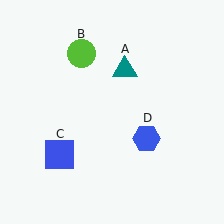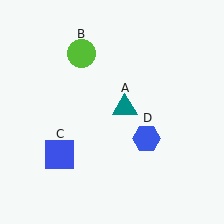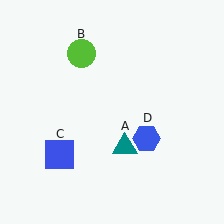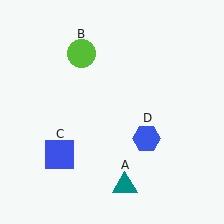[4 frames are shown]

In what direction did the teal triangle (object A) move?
The teal triangle (object A) moved down.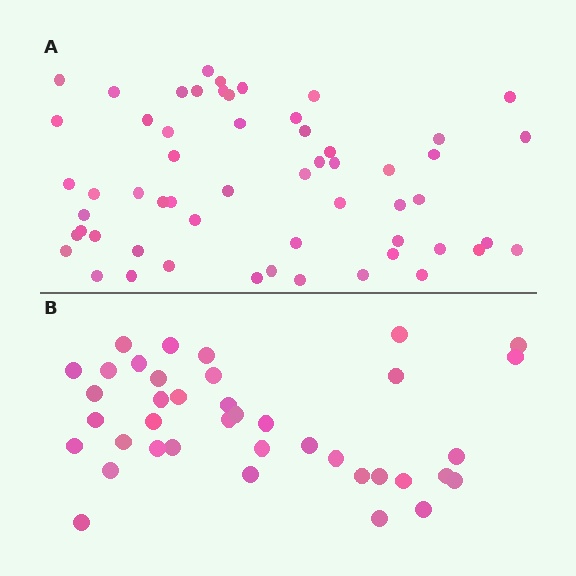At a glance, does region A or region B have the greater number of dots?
Region A (the top region) has more dots.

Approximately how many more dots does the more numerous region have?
Region A has approximately 20 more dots than region B.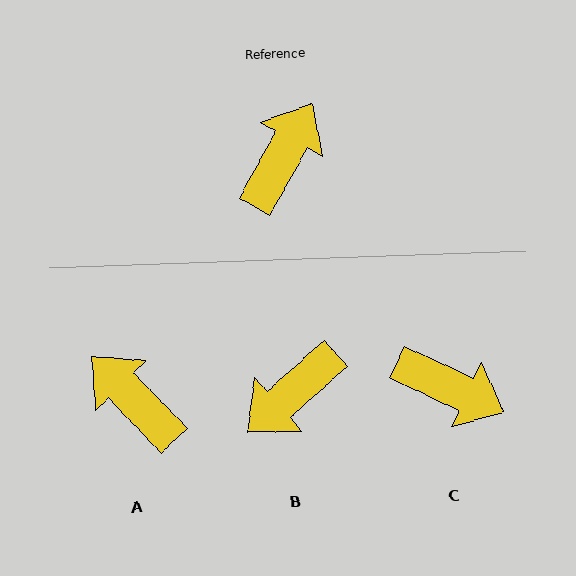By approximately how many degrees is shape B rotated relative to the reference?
Approximately 161 degrees counter-clockwise.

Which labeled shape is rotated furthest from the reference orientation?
B, about 161 degrees away.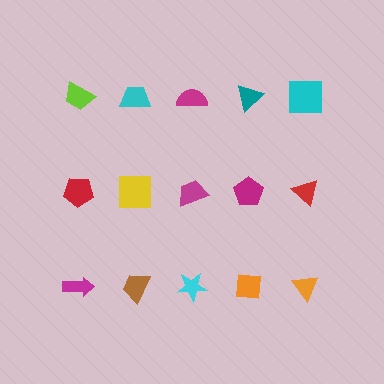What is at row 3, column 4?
An orange square.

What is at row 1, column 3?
A magenta semicircle.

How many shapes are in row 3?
5 shapes.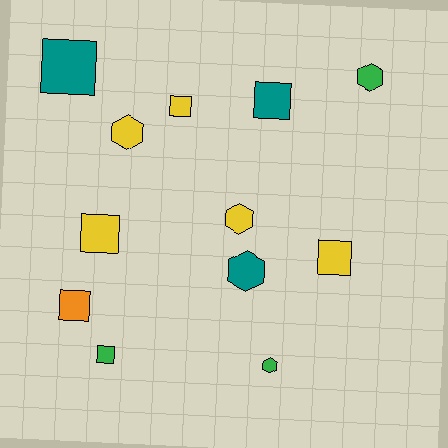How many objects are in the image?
There are 12 objects.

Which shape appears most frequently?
Square, with 7 objects.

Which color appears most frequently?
Yellow, with 5 objects.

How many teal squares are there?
There are 2 teal squares.